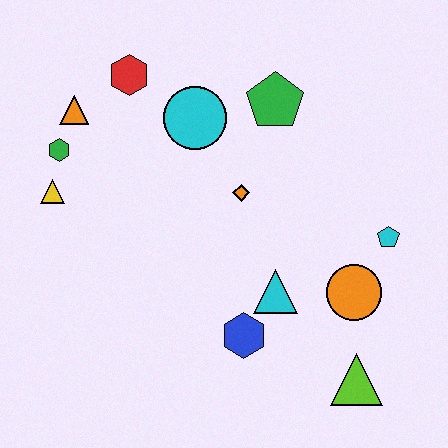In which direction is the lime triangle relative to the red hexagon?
The lime triangle is below the red hexagon.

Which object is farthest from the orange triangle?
The lime triangle is farthest from the orange triangle.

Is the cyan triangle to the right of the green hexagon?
Yes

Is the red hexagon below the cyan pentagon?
No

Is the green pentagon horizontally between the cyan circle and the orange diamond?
No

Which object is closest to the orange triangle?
The green hexagon is closest to the orange triangle.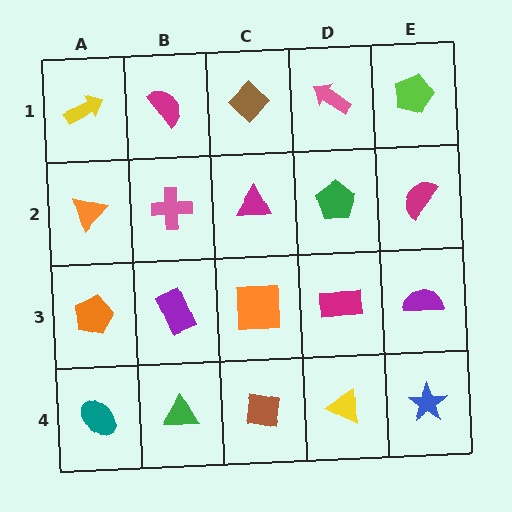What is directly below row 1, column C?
A magenta triangle.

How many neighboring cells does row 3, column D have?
4.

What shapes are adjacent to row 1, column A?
An orange triangle (row 2, column A), a magenta semicircle (row 1, column B).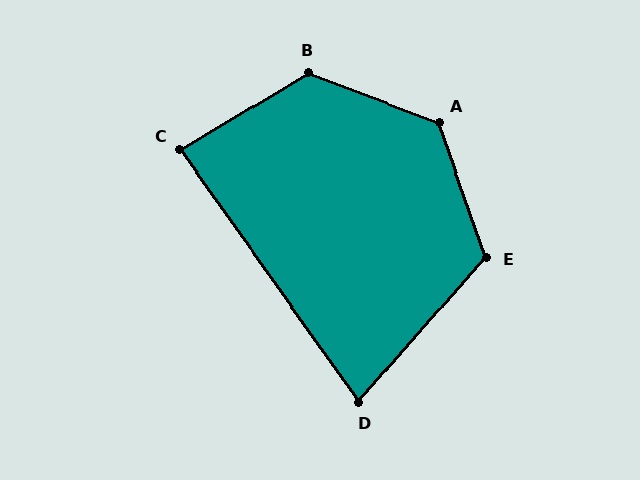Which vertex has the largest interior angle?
A, at approximately 130 degrees.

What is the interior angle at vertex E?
Approximately 119 degrees (obtuse).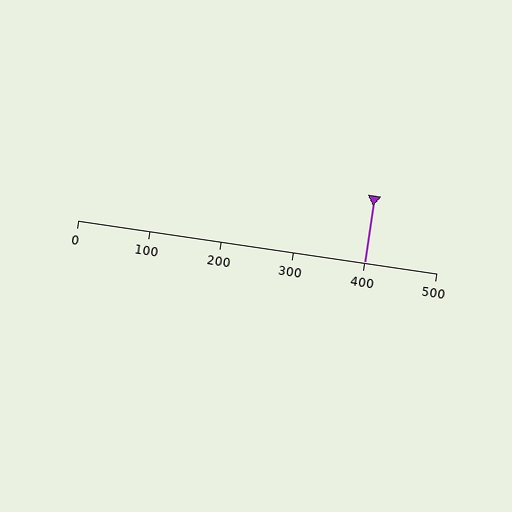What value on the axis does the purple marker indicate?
The marker indicates approximately 400.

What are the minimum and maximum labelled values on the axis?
The axis runs from 0 to 500.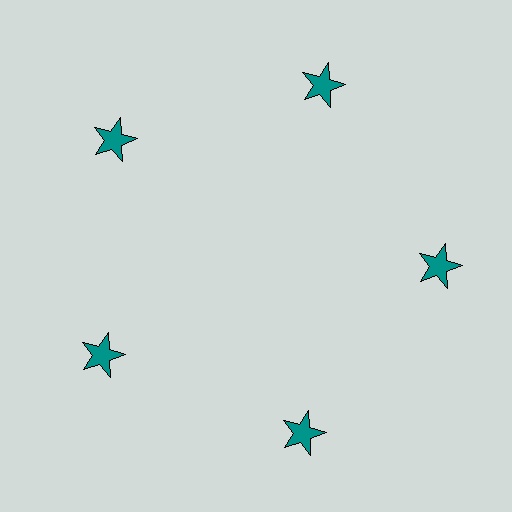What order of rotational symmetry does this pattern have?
This pattern has 5-fold rotational symmetry.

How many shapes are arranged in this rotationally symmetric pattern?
There are 5 shapes, arranged in 5 groups of 1.